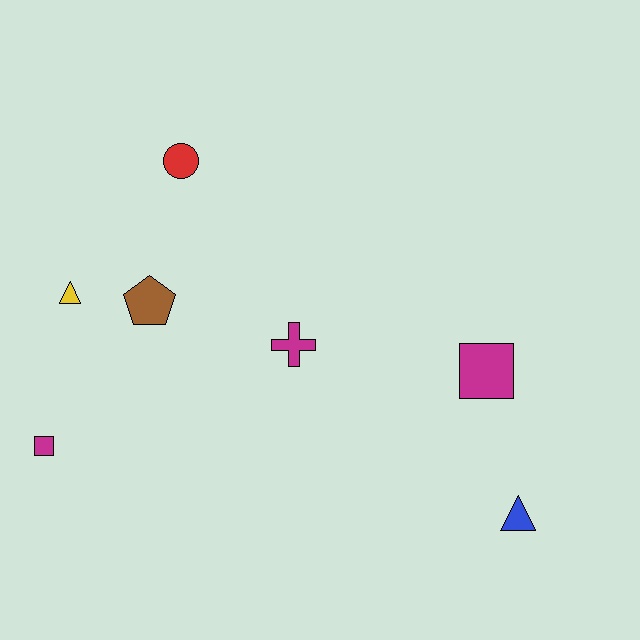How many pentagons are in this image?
There is 1 pentagon.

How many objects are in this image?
There are 7 objects.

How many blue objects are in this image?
There is 1 blue object.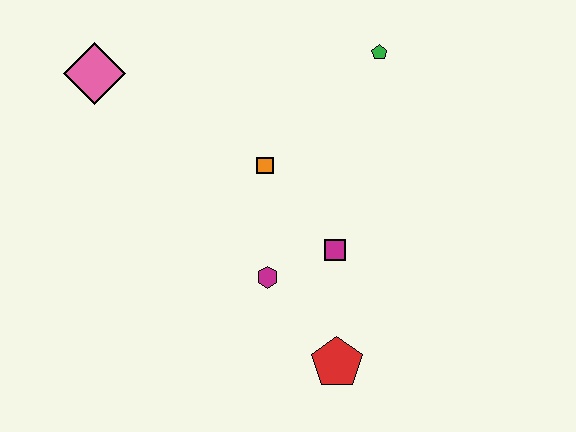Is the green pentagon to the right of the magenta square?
Yes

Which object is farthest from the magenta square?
The pink diamond is farthest from the magenta square.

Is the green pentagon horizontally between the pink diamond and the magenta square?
No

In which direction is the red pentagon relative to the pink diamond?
The red pentagon is below the pink diamond.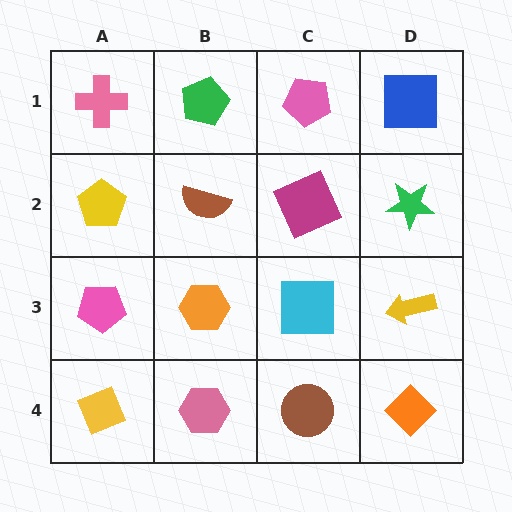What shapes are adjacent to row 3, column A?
A yellow pentagon (row 2, column A), a yellow diamond (row 4, column A), an orange hexagon (row 3, column B).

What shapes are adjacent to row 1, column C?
A magenta square (row 2, column C), a green pentagon (row 1, column B), a blue square (row 1, column D).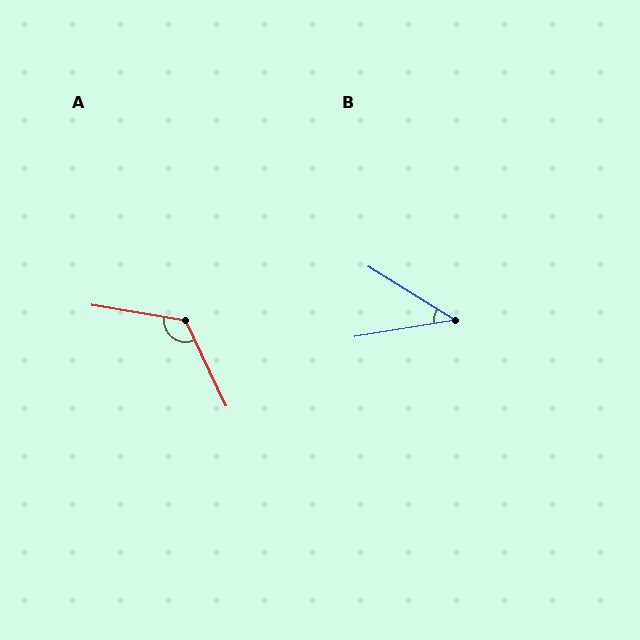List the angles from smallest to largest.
B (41°), A (125°).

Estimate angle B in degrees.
Approximately 41 degrees.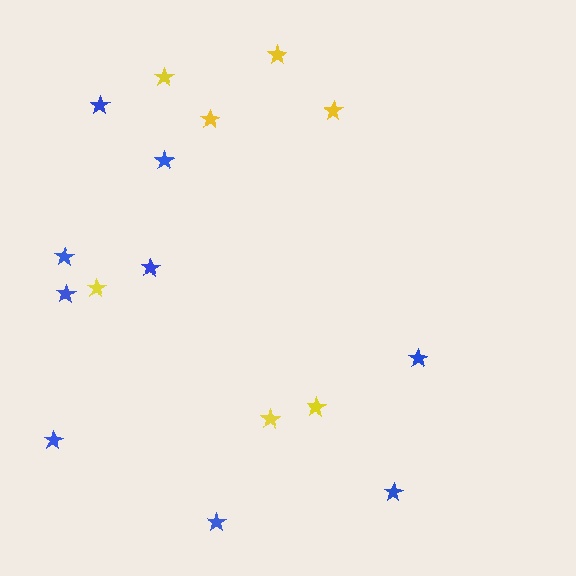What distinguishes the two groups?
There are 2 groups: one group of blue stars (9) and one group of yellow stars (7).